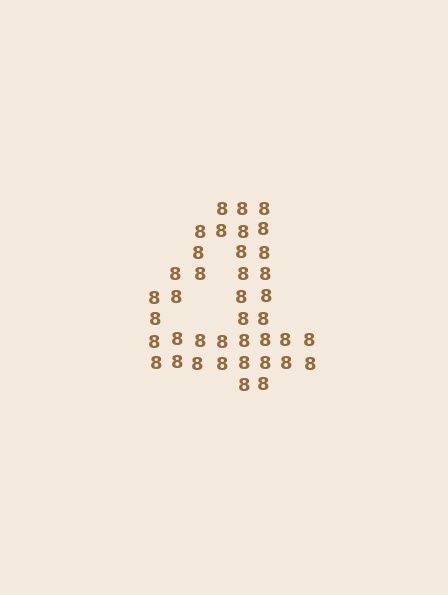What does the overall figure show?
The overall figure shows the digit 4.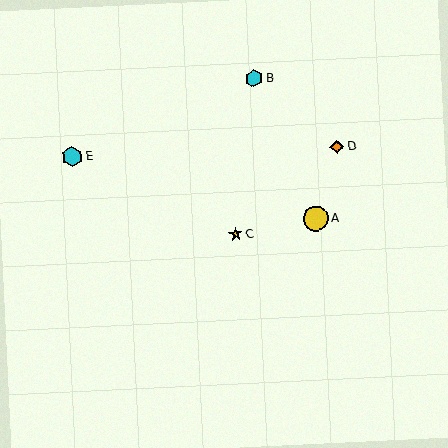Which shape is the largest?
The yellow circle (labeled A) is the largest.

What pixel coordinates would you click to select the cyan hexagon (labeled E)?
Click at (72, 157) to select the cyan hexagon E.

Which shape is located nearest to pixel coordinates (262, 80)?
The cyan hexagon (labeled B) at (254, 78) is nearest to that location.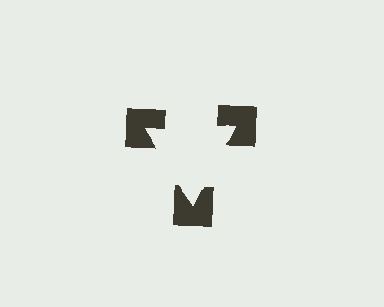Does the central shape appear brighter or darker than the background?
It typically appears slightly brighter than the background, even though no actual brightness change is drawn.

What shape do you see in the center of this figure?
An illusory triangle — its edges are inferred from the aligned wedge cuts in the notched squares, not physically drawn.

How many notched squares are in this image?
There are 3 — one at each vertex of the illusory triangle.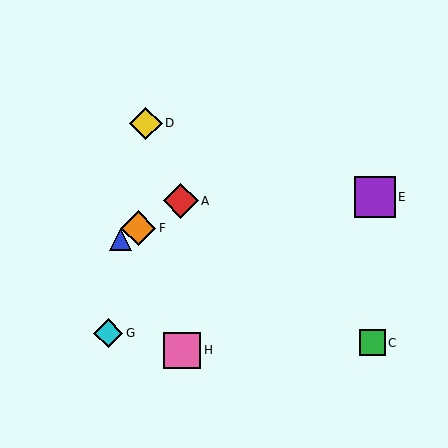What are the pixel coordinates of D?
Object D is at (146, 123).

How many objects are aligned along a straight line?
3 objects (A, B, F) are aligned along a straight line.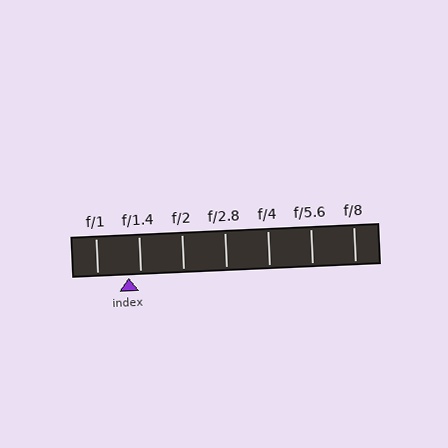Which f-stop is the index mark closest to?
The index mark is closest to f/1.4.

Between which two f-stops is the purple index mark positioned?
The index mark is between f/1 and f/1.4.